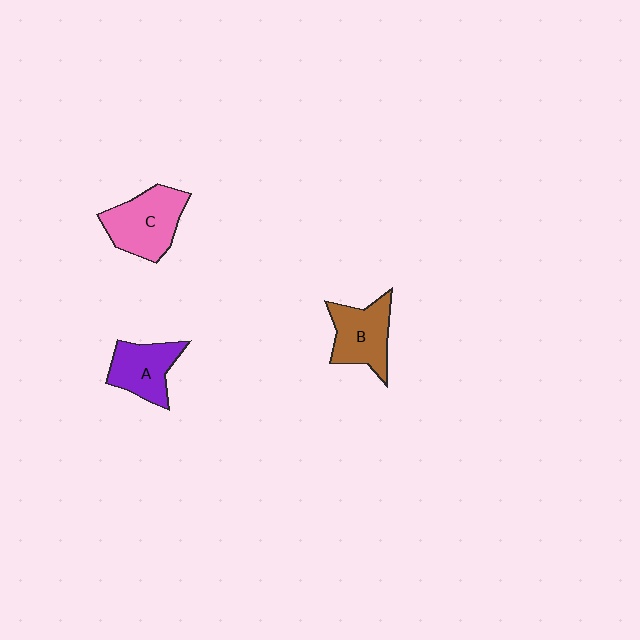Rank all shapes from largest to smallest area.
From largest to smallest: C (pink), B (brown), A (purple).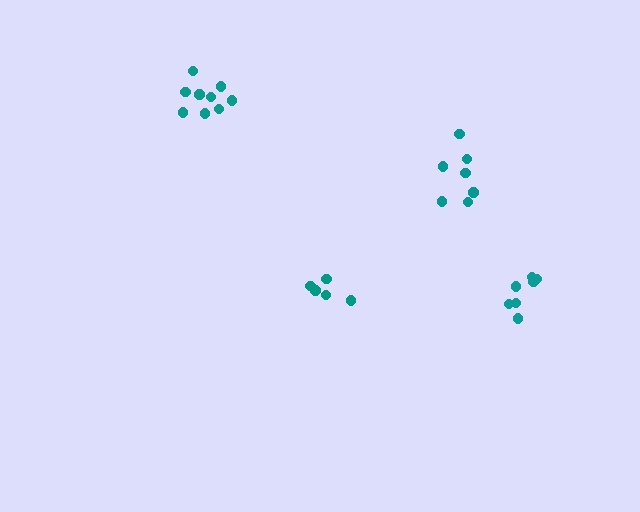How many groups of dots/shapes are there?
There are 4 groups.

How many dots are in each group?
Group 1: 9 dots, Group 2: 5 dots, Group 3: 7 dots, Group 4: 7 dots (28 total).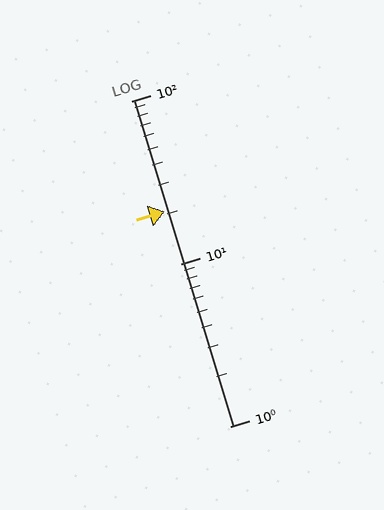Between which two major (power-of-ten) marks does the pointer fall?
The pointer is between 10 and 100.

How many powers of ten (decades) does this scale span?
The scale spans 2 decades, from 1 to 100.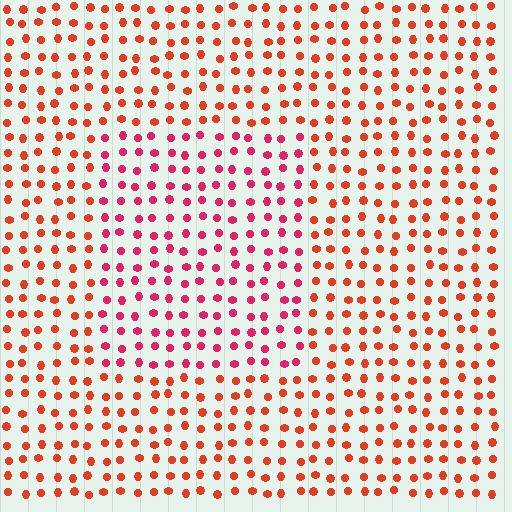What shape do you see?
I see a rectangle.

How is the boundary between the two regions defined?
The boundary is defined purely by a slight shift in hue (about 31 degrees). Spacing, size, and orientation are identical on both sides.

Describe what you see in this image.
The image is filled with small red elements in a uniform arrangement. A rectangle-shaped region is visible where the elements are tinted to a slightly different hue, forming a subtle color boundary.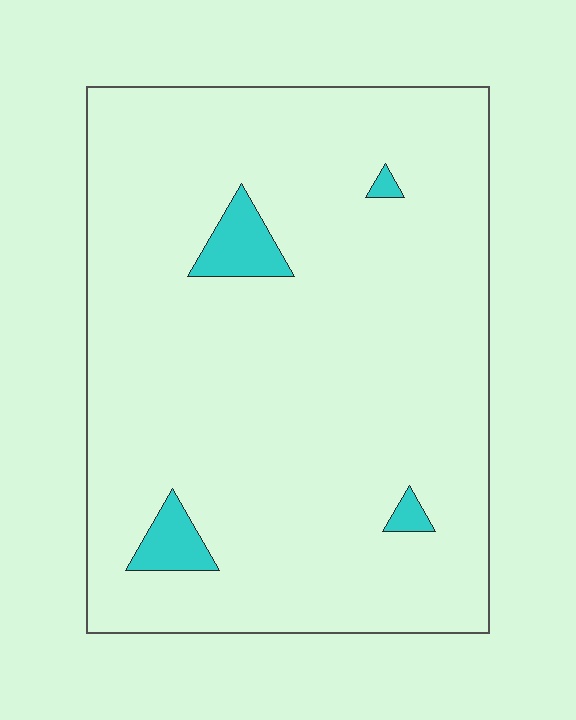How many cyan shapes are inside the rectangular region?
4.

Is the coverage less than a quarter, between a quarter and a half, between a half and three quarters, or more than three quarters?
Less than a quarter.